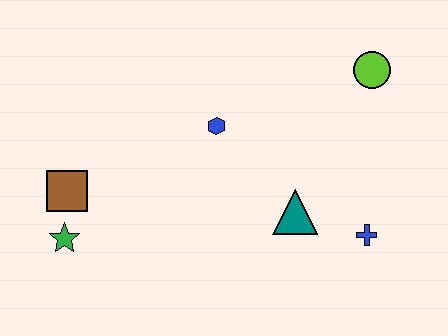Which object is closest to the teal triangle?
The blue cross is closest to the teal triangle.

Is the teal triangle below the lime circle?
Yes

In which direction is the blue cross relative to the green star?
The blue cross is to the right of the green star.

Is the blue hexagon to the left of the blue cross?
Yes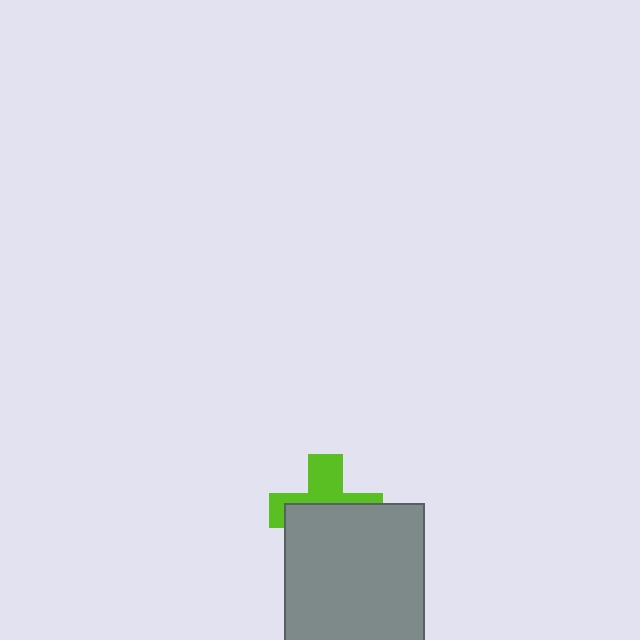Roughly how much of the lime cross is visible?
A small part of it is visible (roughly 43%).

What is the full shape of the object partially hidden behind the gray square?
The partially hidden object is a lime cross.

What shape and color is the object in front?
The object in front is a gray square.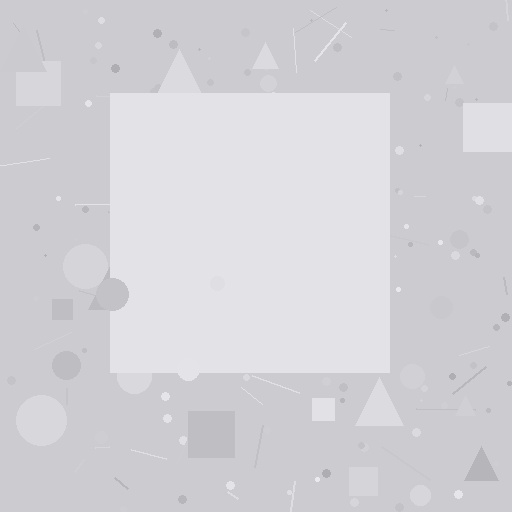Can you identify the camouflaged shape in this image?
The camouflaged shape is a square.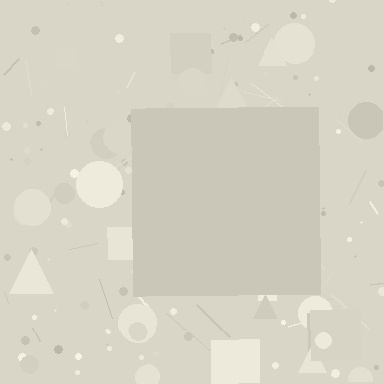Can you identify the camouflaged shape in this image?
The camouflaged shape is a square.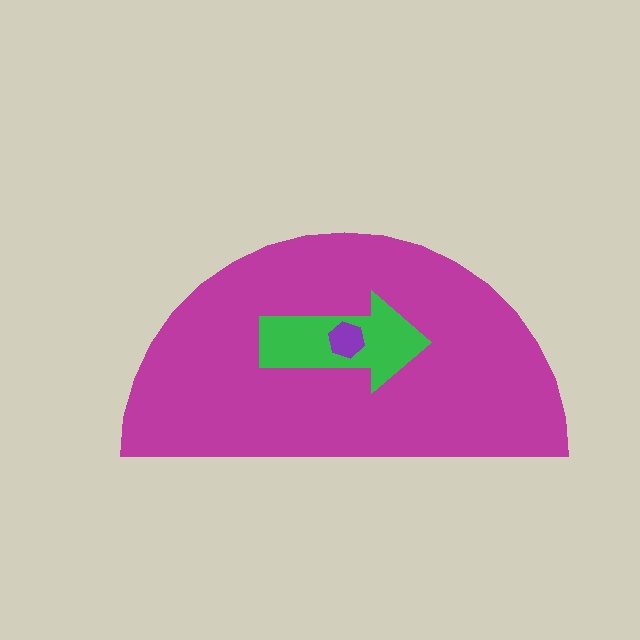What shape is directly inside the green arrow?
The purple hexagon.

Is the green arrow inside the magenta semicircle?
Yes.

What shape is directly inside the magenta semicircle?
The green arrow.